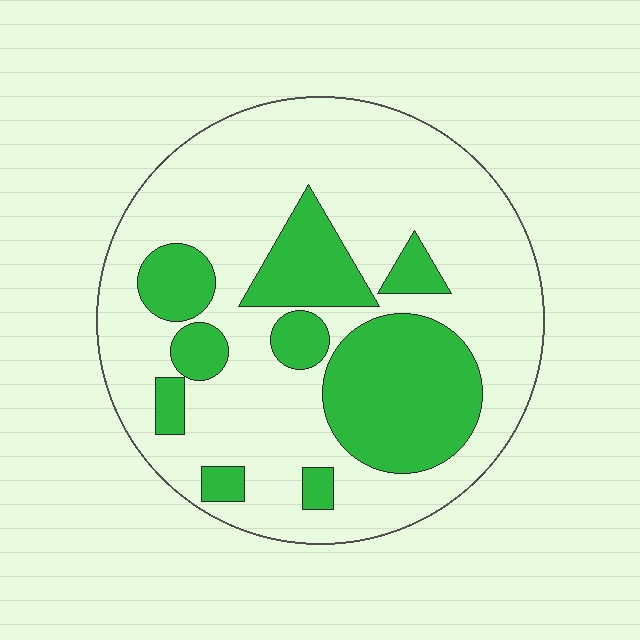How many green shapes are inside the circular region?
9.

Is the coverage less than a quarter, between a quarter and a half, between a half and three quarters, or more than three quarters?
Between a quarter and a half.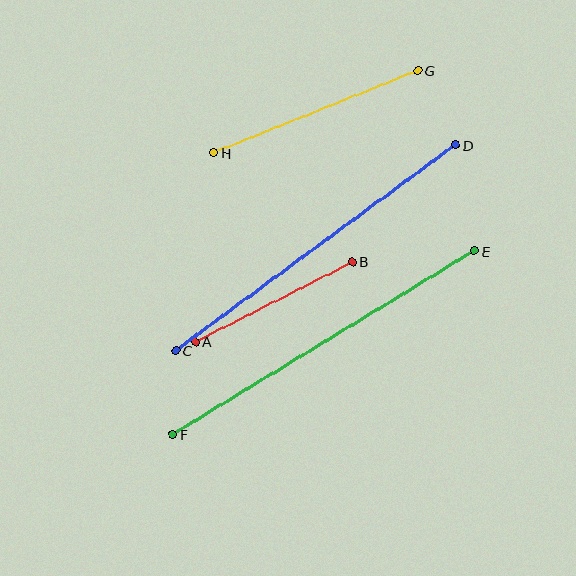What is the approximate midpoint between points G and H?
The midpoint is at approximately (316, 112) pixels.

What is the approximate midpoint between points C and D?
The midpoint is at approximately (316, 248) pixels.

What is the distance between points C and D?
The distance is approximately 347 pixels.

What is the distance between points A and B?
The distance is approximately 176 pixels.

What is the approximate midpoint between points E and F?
The midpoint is at approximately (324, 343) pixels.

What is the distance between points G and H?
The distance is approximately 220 pixels.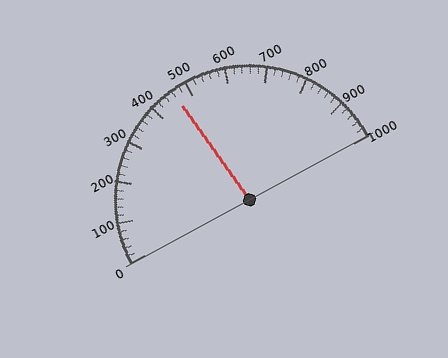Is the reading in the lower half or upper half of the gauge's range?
The reading is in the lower half of the range (0 to 1000).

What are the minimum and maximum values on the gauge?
The gauge ranges from 0 to 1000.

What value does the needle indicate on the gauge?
The needle indicates approximately 460.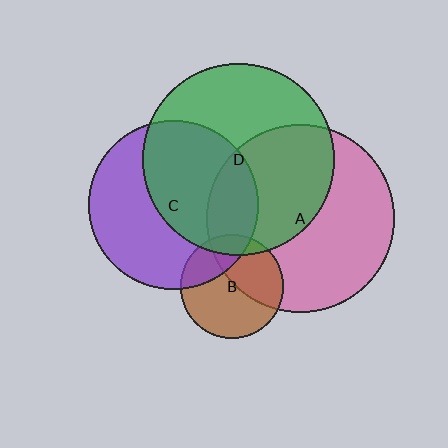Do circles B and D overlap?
Yes.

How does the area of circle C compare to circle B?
Approximately 2.7 times.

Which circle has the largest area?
Circle D (green).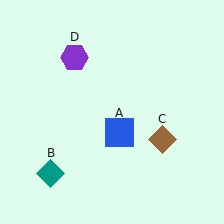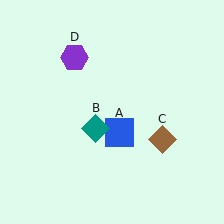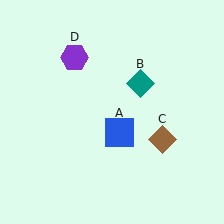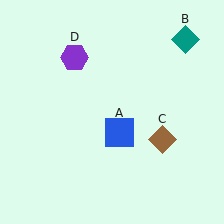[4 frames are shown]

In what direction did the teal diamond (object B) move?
The teal diamond (object B) moved up and to the right.